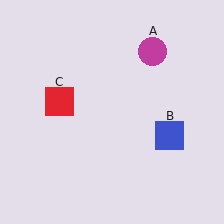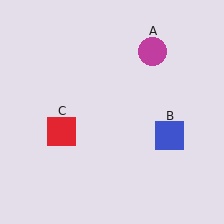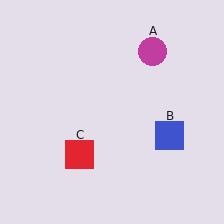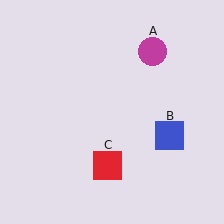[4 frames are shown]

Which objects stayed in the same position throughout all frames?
Magenta circle (object A) and blue square (object B) remained stationary.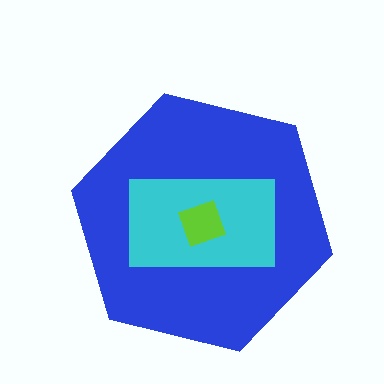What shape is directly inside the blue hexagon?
The cyan rectangle.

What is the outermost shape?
The blue hexagon.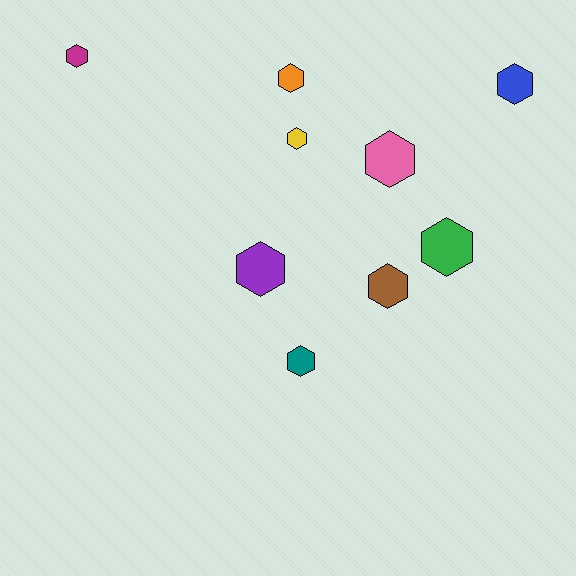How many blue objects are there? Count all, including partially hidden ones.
There is 1 blue object.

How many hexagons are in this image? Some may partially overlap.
There are 9 hexagons.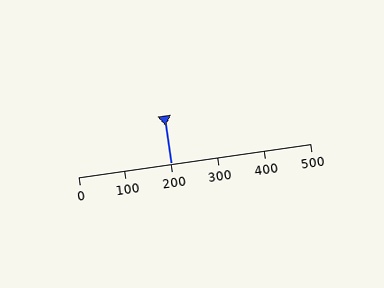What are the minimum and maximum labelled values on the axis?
The axis runs from 0 to 500.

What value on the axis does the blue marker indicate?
The marker indicates approximately 200.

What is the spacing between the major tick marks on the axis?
The major ticks are spaced 100 apart.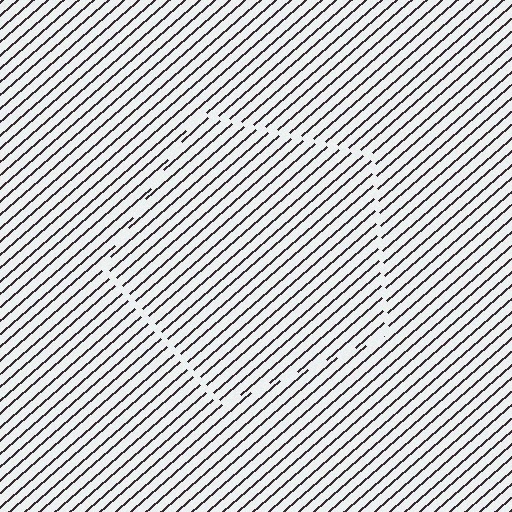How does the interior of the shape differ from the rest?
The interior of the shape contains the same grating, shifted by half a period — the contour is defined by the phase discontinuity where line-ends from the inner and outer gratings abut.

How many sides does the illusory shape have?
5 sides — the line-ends trace a pentagon.